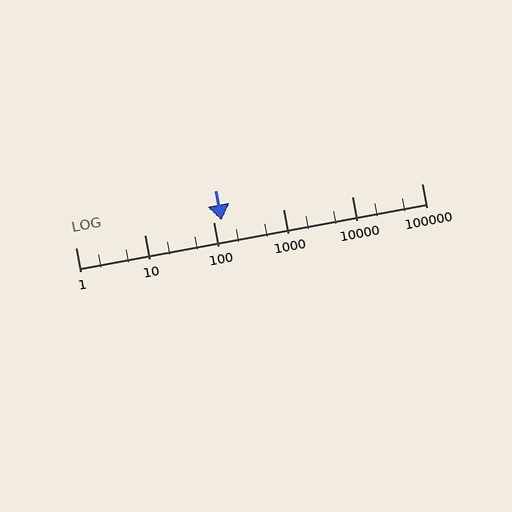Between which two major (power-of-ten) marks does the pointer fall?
The pointer is between 100 and 1000.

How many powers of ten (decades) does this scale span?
The scale spans 5 decades, from 1 to 100000.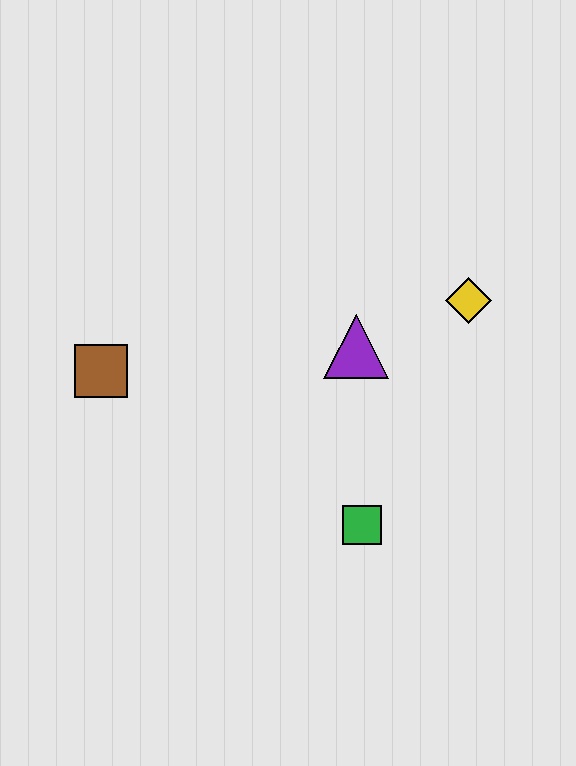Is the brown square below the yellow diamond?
Yes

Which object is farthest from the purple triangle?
The brown square is farthest from the purple triangle.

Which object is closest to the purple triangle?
The yellow diamond is closest to the purple triangle.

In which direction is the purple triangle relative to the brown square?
The purple triangle is to the right of the brown square.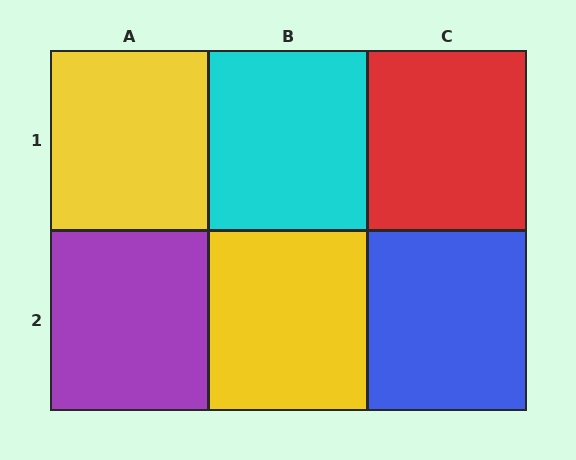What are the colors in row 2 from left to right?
Purple, yellow, blue.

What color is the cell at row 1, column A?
Yellow.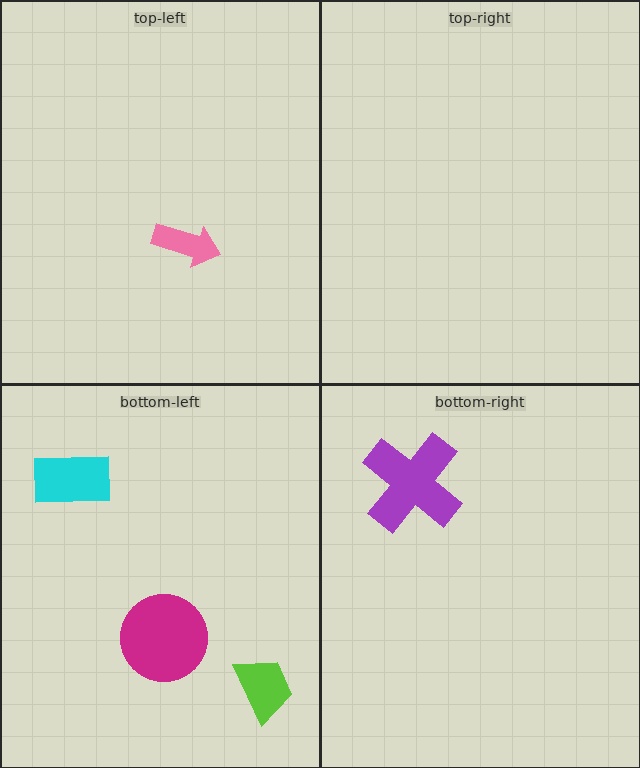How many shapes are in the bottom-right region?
1.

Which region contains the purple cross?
The bottom-right region.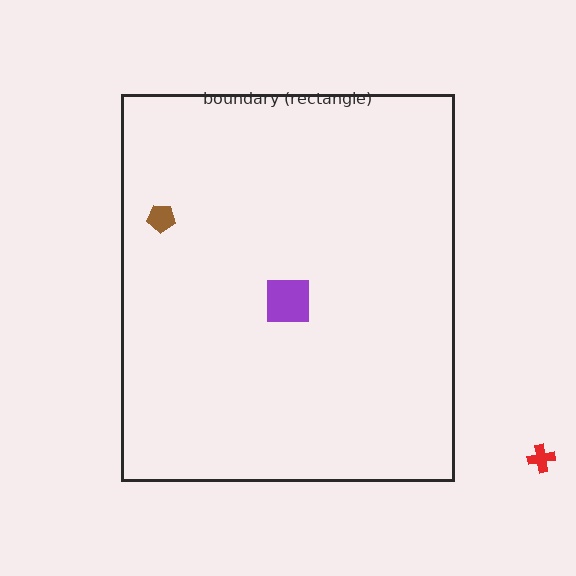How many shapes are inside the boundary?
2 inside, 1 outside.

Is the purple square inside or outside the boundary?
Inside.